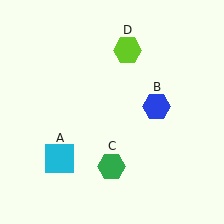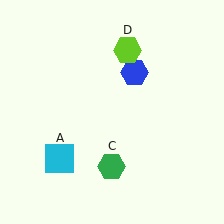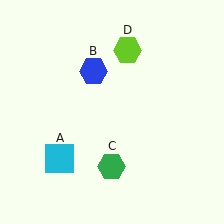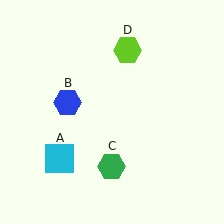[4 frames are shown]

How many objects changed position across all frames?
1 object changed position: blue hexagon (object B).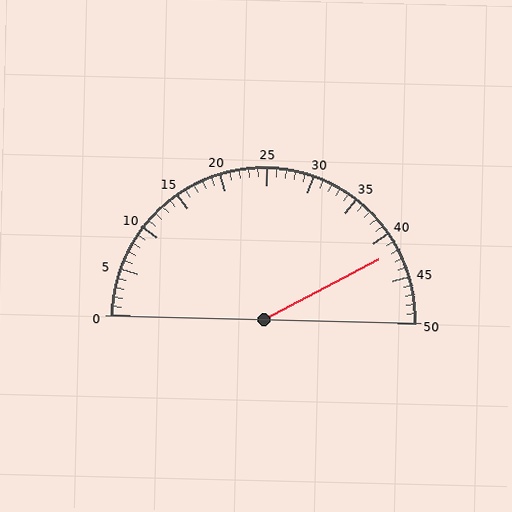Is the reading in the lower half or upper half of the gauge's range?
The reading is in the upper half of the range (0 to 50).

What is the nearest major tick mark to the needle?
The nearest major tick mark is 40.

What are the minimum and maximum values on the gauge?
The gauge ranges from 0 to 50.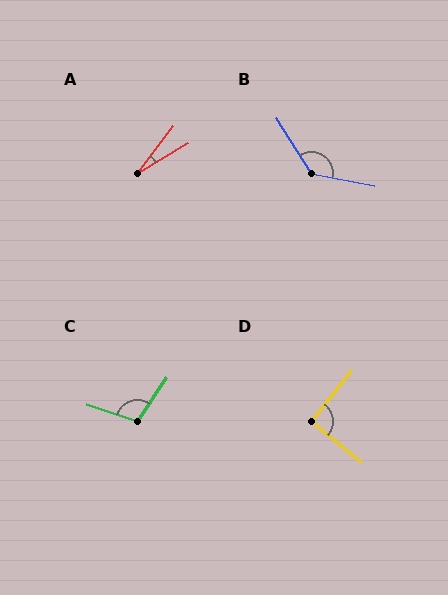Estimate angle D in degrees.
Approximately 90 degrees.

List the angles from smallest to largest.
A (22°), D (90°), C (105°), B (133°).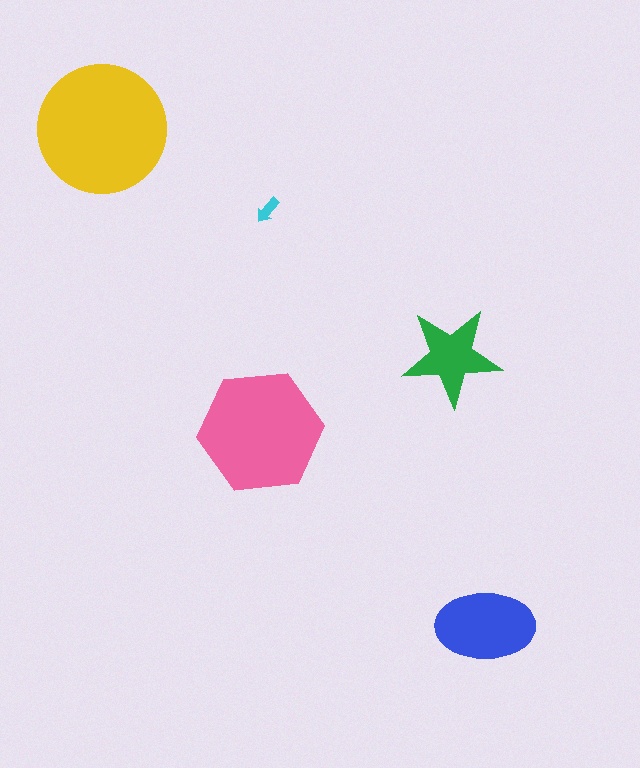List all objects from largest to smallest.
The yellow circle, the pink hexagon, the blue ellipse, the green star, the cyan arrow.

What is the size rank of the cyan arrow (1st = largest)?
5th.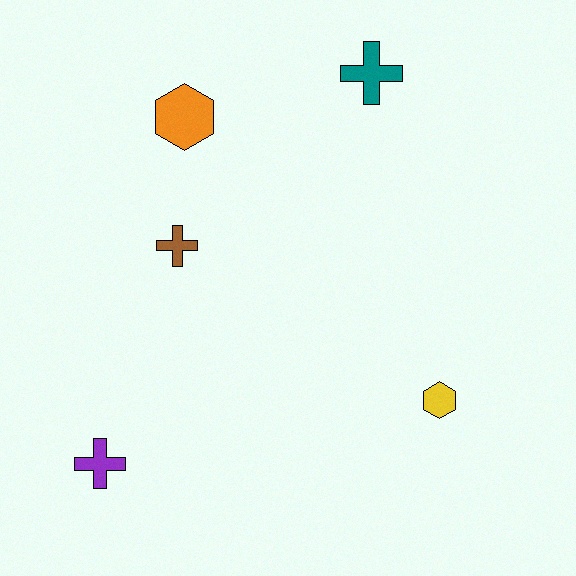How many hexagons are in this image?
There are 2 hexagons.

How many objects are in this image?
There are 5 objects.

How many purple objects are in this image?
There is 1 purple object.